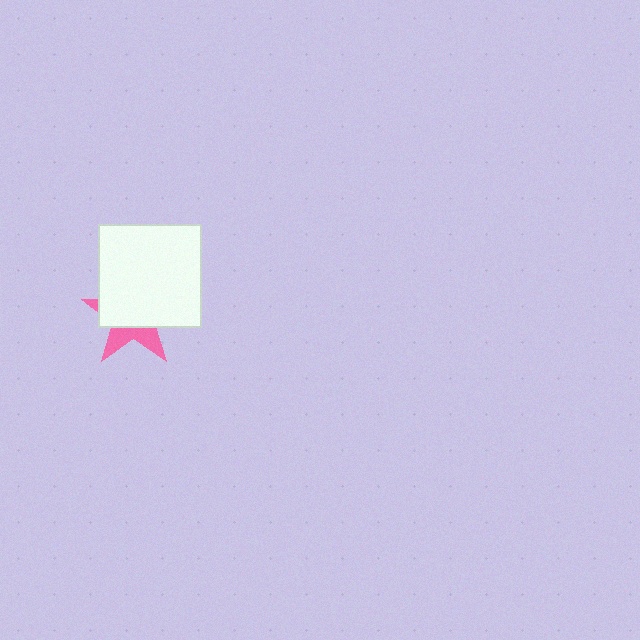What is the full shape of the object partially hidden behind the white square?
The partially hidden object is a pink star.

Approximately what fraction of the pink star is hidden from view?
Roughly 65% of the pink star is hidden behind the white square.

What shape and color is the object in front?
The object in front is a white square.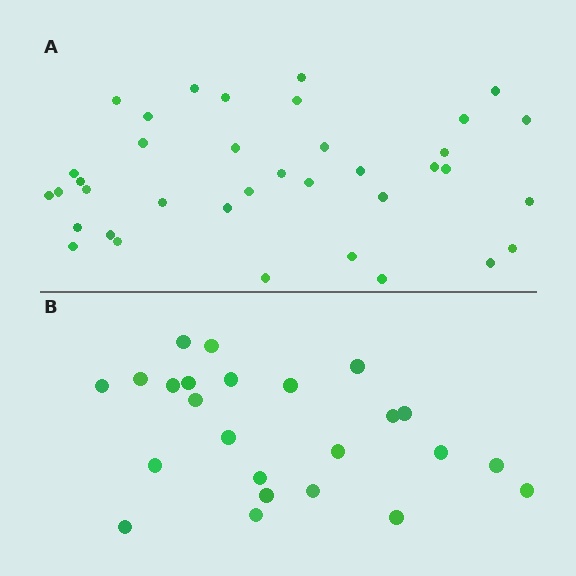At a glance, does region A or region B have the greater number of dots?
Region A (the top region) has more dots.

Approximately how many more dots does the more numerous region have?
Region A has approximately 15 more dots than region B.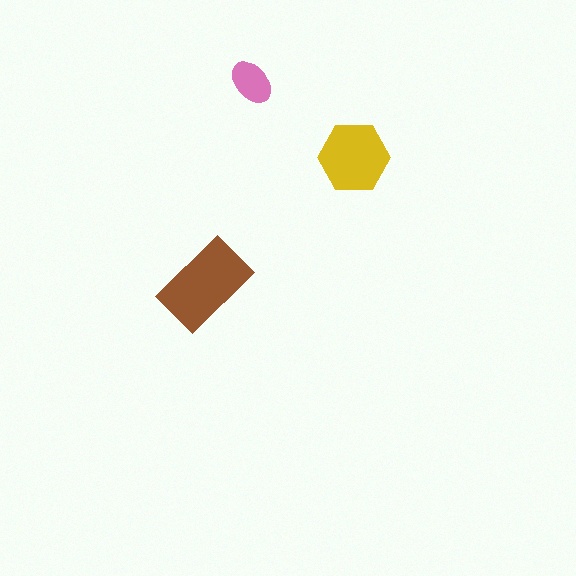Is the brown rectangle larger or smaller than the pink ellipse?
Larger.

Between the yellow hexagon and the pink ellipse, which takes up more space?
The yellow hexagon.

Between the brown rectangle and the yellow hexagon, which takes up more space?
The brown rectangle.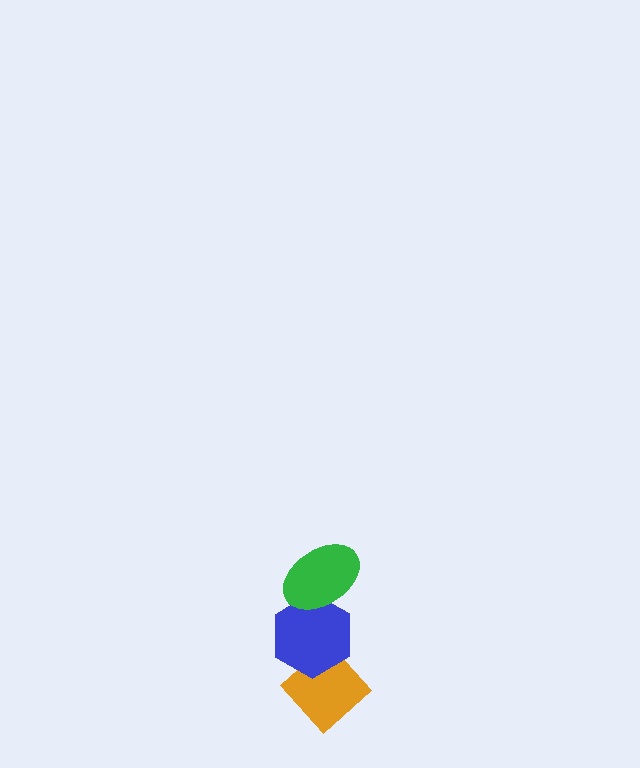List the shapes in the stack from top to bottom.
From top to bottom: the green ellipse, the blue hexagon, the orange diamond.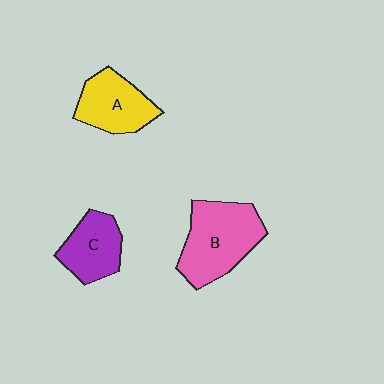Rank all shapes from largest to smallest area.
From largest to smallest: B (pink), A (yellow), C (purple).